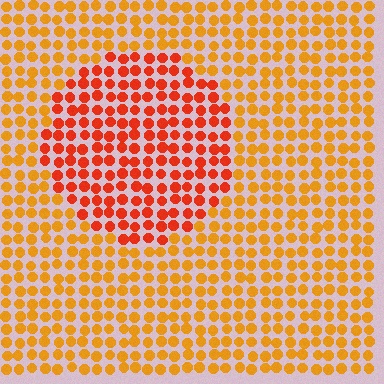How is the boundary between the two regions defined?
The boundary is defined purely by a slight shift in hue (about 30 degrees). Spacing, size, and orientation are identical on both sides.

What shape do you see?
I see a circle.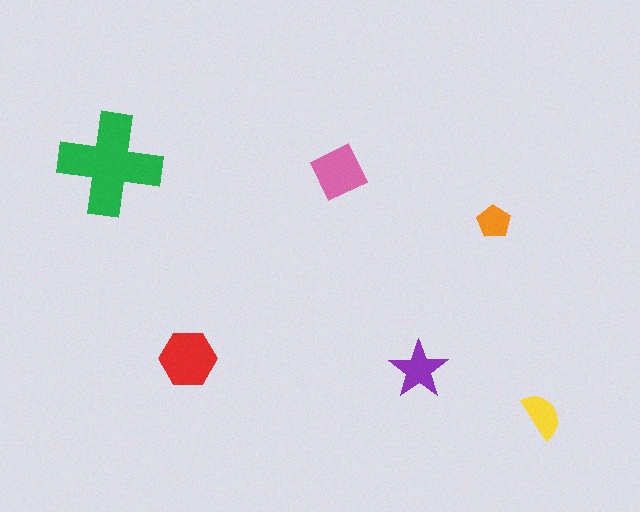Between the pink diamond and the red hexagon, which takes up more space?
The red hexagon.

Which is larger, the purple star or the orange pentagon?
The purple star.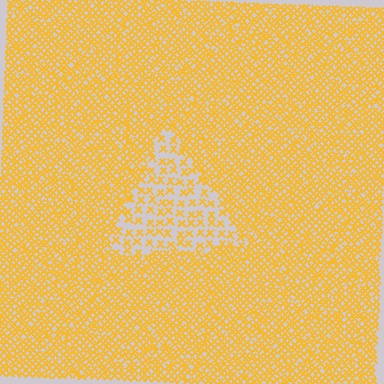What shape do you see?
I see a triangle.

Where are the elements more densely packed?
The elements are more densely packed outside the triangle boundary.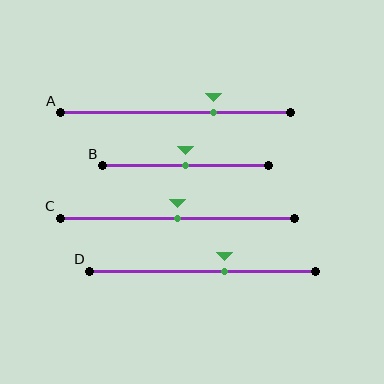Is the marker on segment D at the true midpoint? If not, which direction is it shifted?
No, the marker on segment D is shifted to the right by about 9% of the segment length.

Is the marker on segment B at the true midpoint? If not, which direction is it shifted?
Yes, the marker on segment B is at the true midpoint.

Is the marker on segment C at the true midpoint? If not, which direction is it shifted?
Yes, the marker on segment C is at the true midpoint.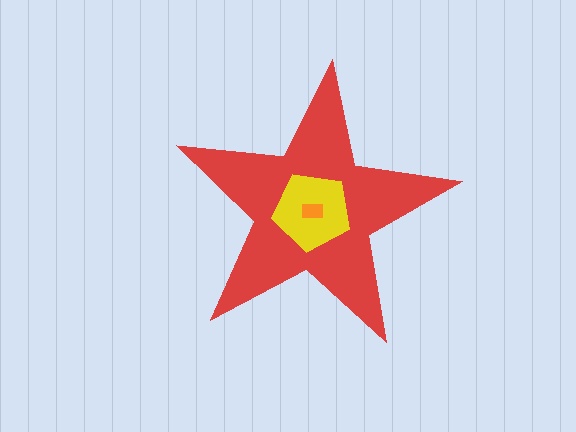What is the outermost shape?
The red star.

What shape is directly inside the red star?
The yellow pentagon.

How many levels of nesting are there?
3.